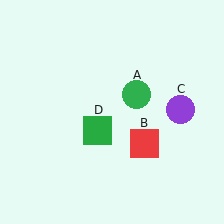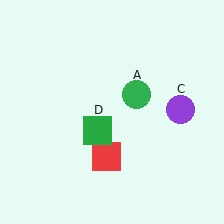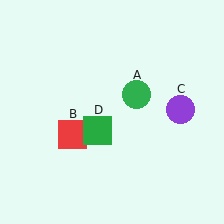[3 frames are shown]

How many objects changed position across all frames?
1 object changed position: red square (object B).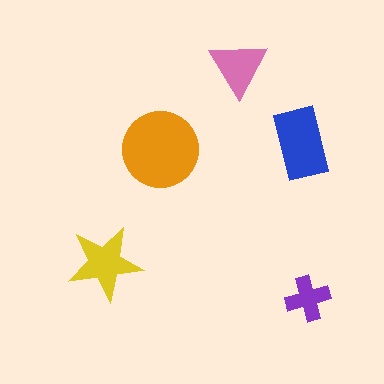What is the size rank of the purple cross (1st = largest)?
5th.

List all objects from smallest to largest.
The purple cross, the pink triangle, the yellow star, the blue rectangle, the orange circle.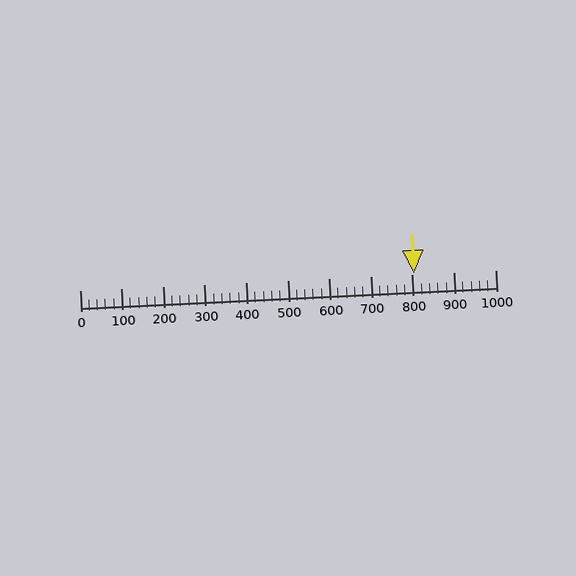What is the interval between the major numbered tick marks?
The major tick marks are spaced 100 units apart.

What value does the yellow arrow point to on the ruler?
The yellow arrow points to approximately 803.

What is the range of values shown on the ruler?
The ruler shows values from 0 to 1000.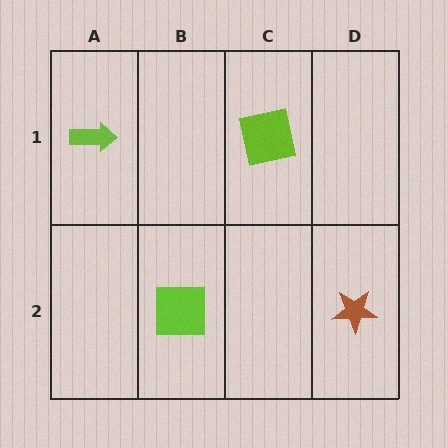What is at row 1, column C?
A lime square.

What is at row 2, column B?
A lime square.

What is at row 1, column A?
A lime arrow.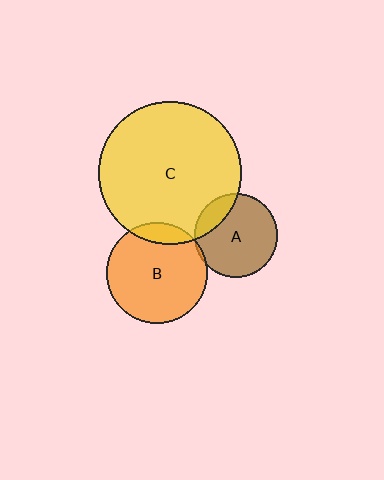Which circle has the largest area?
Circle C (yellow).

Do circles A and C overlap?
Yes.